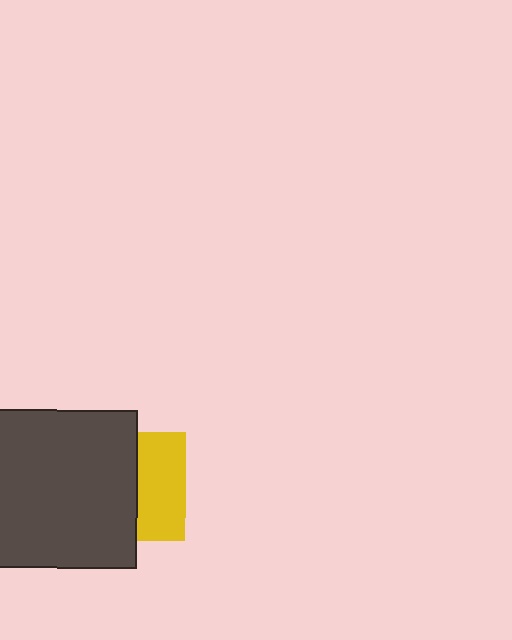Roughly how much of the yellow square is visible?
A small part of it is visible (roughly 44%).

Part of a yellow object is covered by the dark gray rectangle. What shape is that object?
It is a square.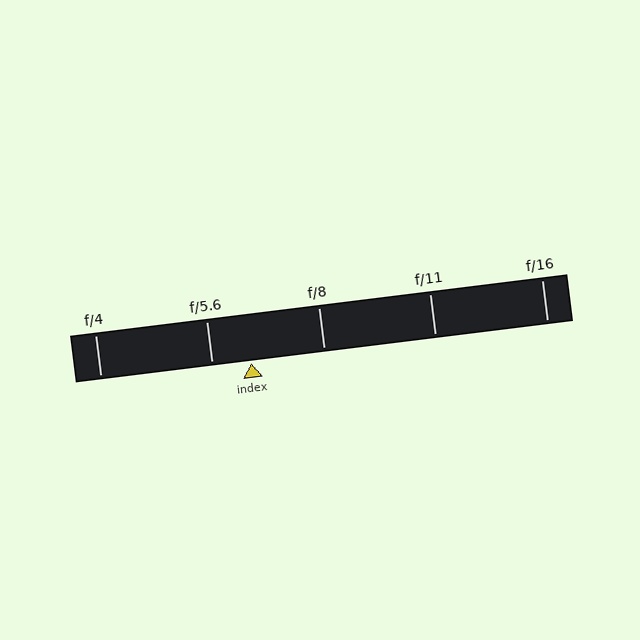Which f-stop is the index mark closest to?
The index mark is closest to f/5.6.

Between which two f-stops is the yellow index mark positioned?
The index mark is between f/5.6 and f/8.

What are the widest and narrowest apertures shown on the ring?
The widest aperture shown is f/4 and the narrowest is f/16.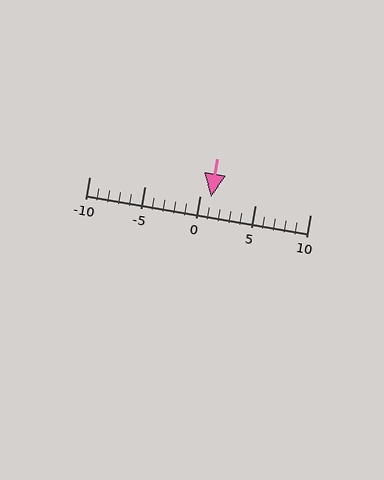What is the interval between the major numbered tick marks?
The major tick marks are spaced 5 units apart.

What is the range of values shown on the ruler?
The ruler shows values from -10 to 10.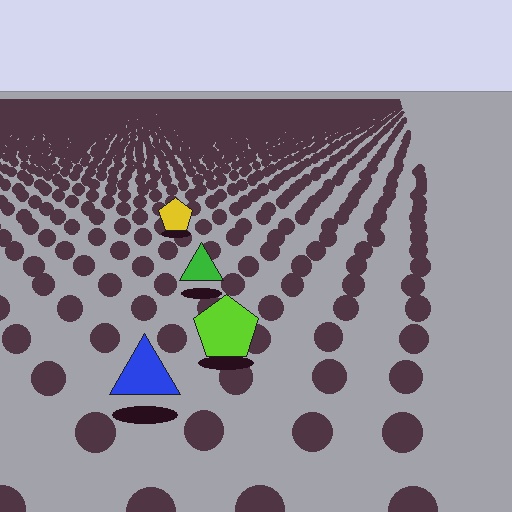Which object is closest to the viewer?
The blue triangle is closest. The texture marks near it are larger and more spread out.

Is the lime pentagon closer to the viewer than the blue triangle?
No. The blue triangle is closer — you can tell from the texture gradient: the ground texture is coarser near it.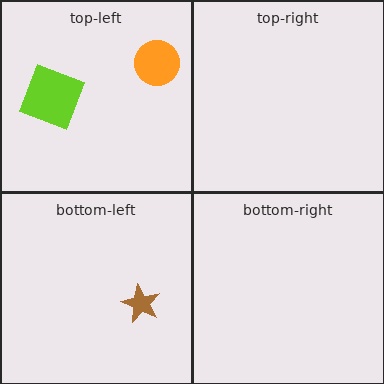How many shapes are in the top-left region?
2.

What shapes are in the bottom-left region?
The brown star.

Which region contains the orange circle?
The top-left region.